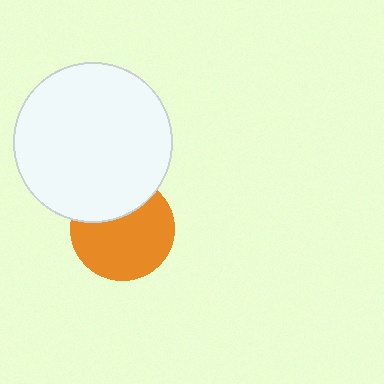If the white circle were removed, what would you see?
You would see the complete orange circle.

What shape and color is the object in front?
The object in front is a white circle.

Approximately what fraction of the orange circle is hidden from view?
Roughly 31% of the orange circle is hidden behind the white circle.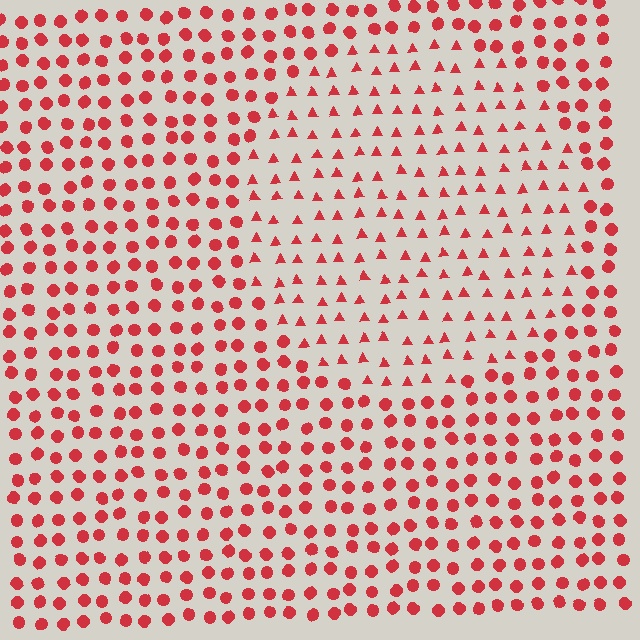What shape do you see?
I see a circle.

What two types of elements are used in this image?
The image uses triangles inside the circle region and circles outside it.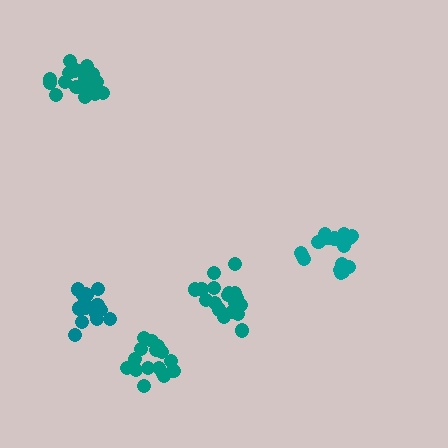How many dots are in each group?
Group 1: 18 dots, Group 2: 19 dots, Group 3: 18 dots, Group 4: 16 dots, Group 5: 17 dots (88 total).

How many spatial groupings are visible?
There are 5 spatial groupings.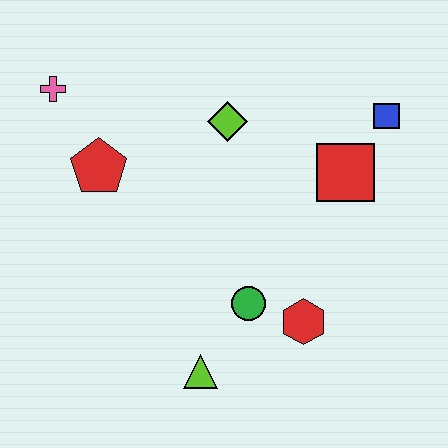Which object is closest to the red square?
The blue square is closest to the red square.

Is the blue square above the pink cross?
No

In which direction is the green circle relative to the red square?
The green circle is below the red square.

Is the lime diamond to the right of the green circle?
No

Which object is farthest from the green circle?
The pink cross is farthest from the green circle.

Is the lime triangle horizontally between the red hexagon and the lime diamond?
No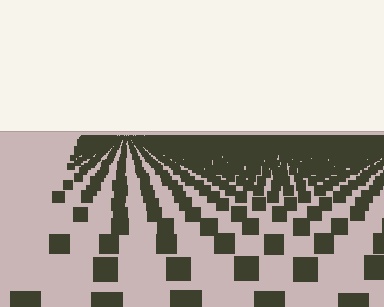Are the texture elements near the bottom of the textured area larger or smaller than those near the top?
Larger. Near the bottom, elements are closer to the viewer and appear at a bigger on-screen size.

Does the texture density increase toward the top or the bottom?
Density increases toward the top.